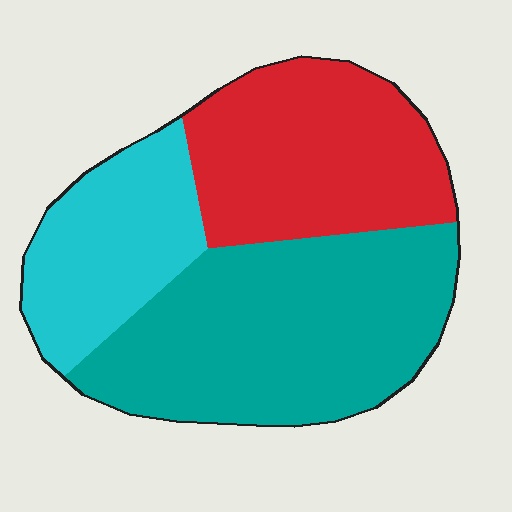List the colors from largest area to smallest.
From largest to smallest: teal, red, cyan.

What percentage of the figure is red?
Red takes up between a quarter and a half of the figure.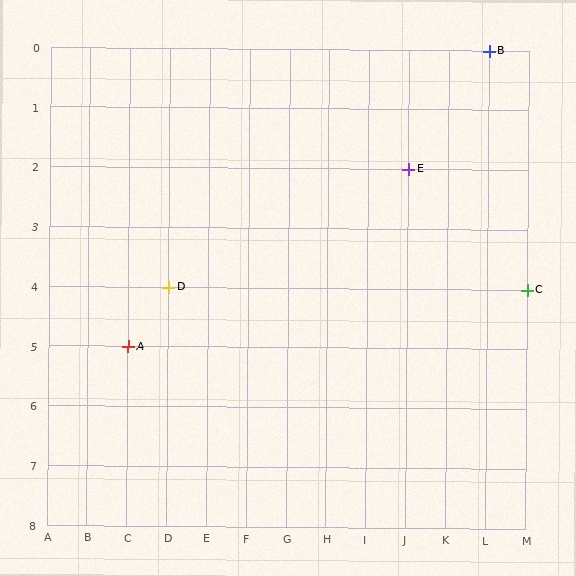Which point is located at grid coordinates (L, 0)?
Point B is at (L, 0).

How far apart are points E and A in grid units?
Points E and A are 7 columns and 3 rows apart (about 7.6 grid units diagonally).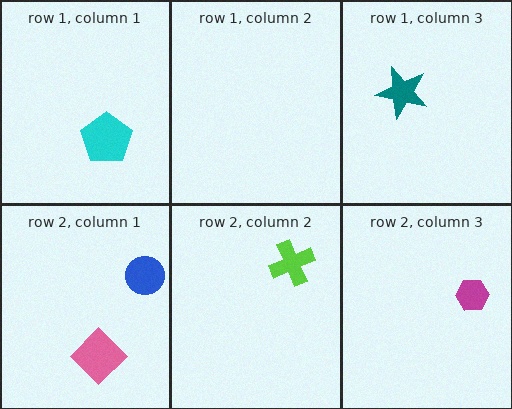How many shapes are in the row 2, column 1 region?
2.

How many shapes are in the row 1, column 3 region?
1.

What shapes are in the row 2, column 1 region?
The pink diamond, the blue circle.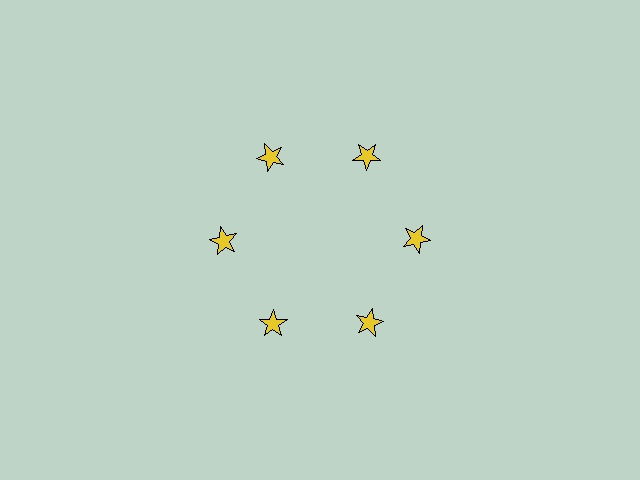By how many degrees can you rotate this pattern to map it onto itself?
The pattern maps onto itself every 60 degrees of rotation.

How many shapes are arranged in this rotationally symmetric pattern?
There are 6 shapes, arranged in 6 groups of 1.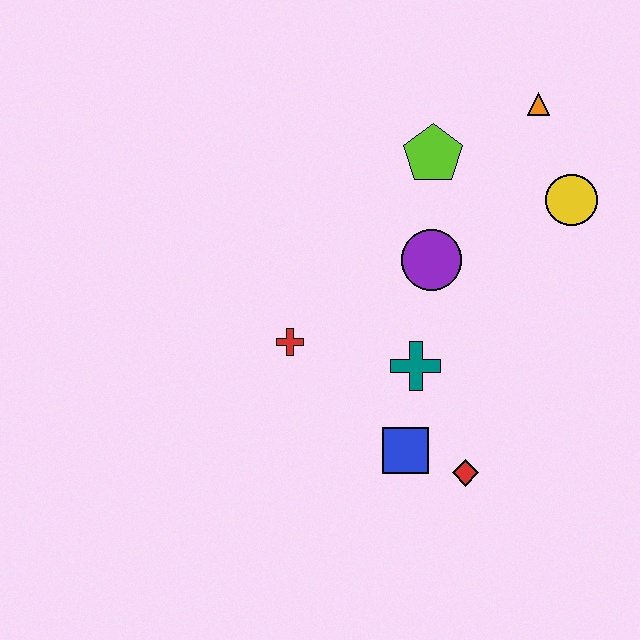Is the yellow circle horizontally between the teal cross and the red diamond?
No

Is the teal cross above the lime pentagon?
No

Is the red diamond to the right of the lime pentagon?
Yes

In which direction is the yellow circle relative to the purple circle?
The yellow circle is to the right of the purple circle.